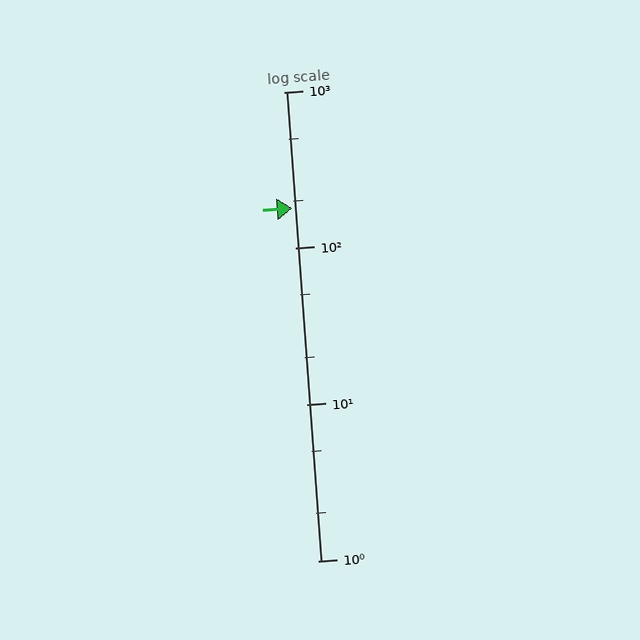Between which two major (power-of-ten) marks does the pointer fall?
The pointer is between 100 and 1000.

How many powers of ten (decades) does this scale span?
The scale spans 3 decades, from 1 to 1000.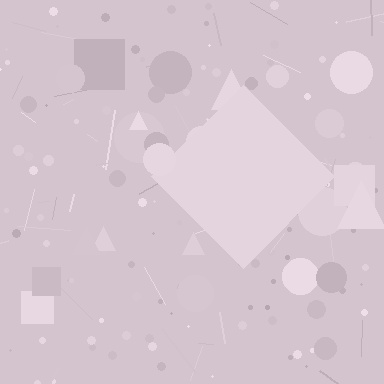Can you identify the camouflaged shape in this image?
The camouflaged shape is a diamond.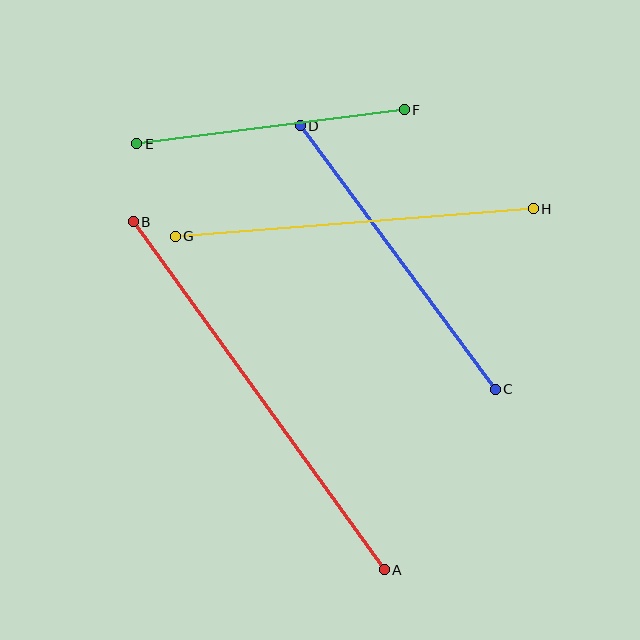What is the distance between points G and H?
The distance is approximately 359 pixels.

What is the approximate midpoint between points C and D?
The midpoint is at approximately (398, 257) pixels.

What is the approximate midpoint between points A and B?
The midpoint is at approximately (259, 396) pixels.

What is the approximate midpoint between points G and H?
The midpoint is at approximately (354, 223) pixels.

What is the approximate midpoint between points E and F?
The midpoint is at approximately (271, 127) pixels.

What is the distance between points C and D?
The distance is approximately 327 pixels.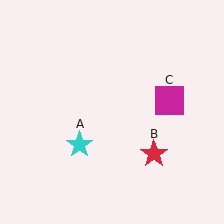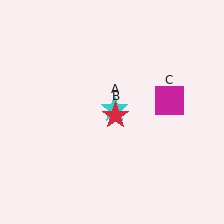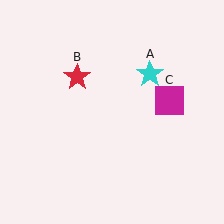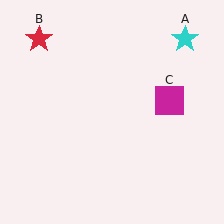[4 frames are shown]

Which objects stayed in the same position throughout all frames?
Magenta square (object C) remained stationary.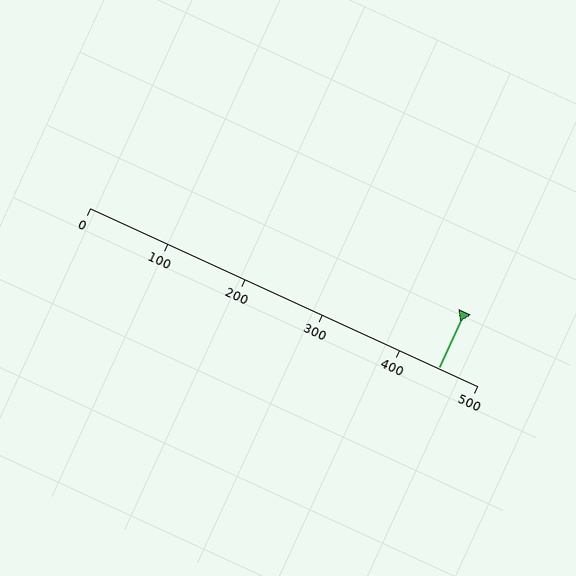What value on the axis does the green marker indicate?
The marker indicates approximately 450.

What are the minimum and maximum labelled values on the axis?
The axis runs from 0 to 500.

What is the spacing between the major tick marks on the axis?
The major ticks are spaced 100 apart.